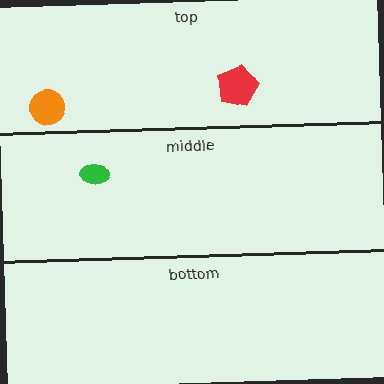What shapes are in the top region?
The red pentagon, the orange circle.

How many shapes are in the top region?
2.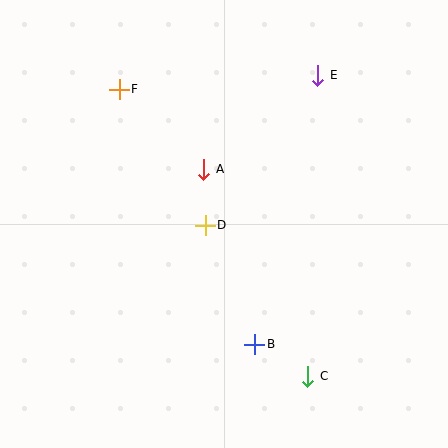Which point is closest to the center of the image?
Point D at (205, 225) is closest to the center.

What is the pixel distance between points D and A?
The distance between D and A is 56 pixels.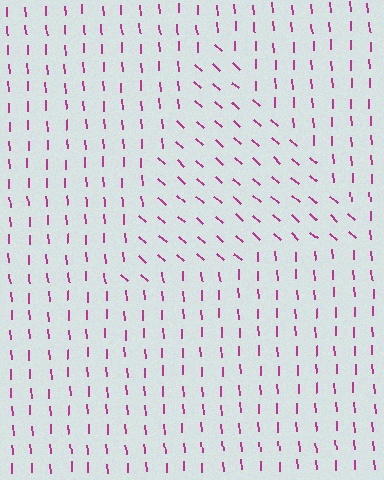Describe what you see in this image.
The image is filled with small magenta line segments. A triangle region in the image has lines oriented differently from the surrounding lines, creating a visible texture boundary.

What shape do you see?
I see a triangle.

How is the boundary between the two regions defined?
The boundary is defined purely by a change in line orientation (approximately 45 degrees difference). All lines are the same color and thickness.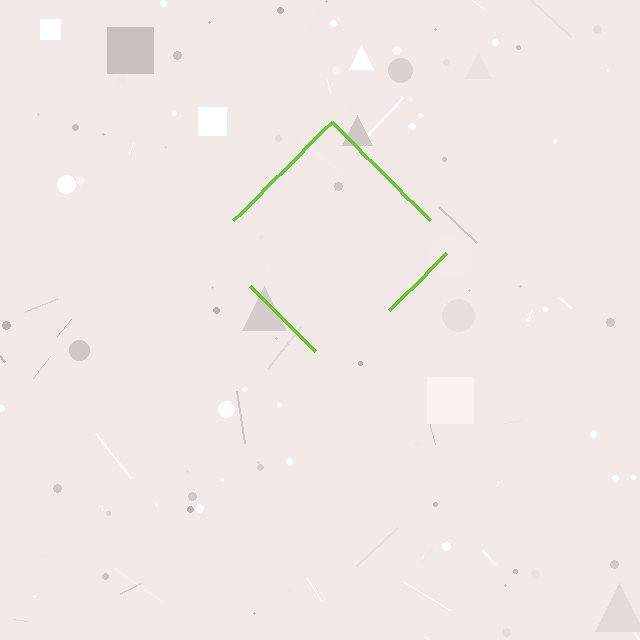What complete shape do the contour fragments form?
The contour fragments form a diamond.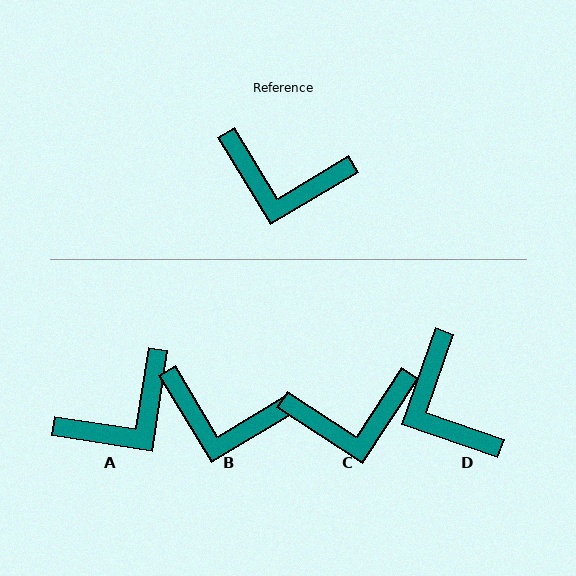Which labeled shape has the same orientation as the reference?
B.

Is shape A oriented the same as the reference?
No, it is off by about 50 degrees.